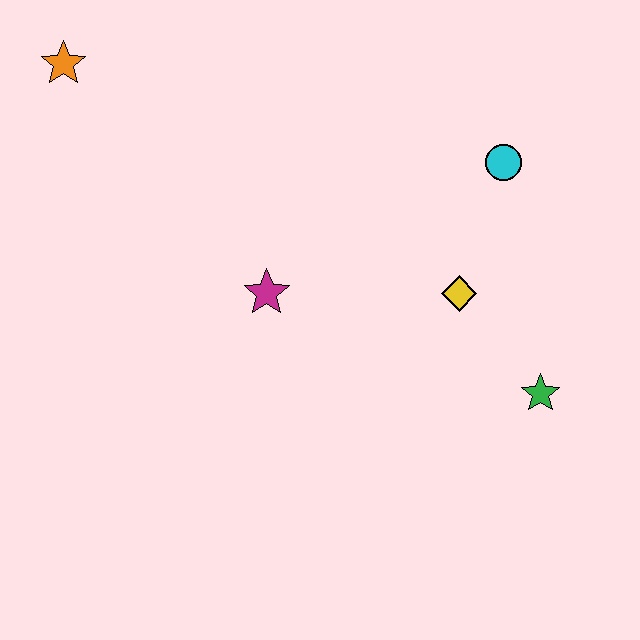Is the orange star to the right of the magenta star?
No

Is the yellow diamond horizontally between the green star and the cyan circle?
No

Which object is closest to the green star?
The yellow diamond is closest to the green star.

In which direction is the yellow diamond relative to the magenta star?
The yellow diamond is to the right of the magenta star.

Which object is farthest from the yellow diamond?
The orange star is farthest from the yellow diamond.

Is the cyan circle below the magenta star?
No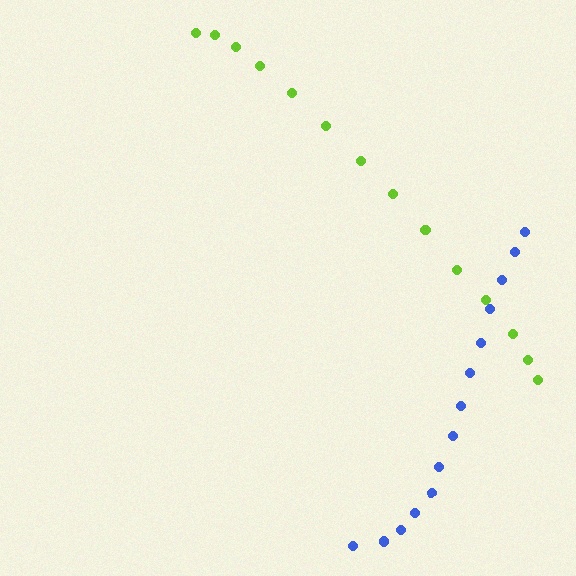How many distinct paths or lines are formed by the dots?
There are 2 distinct paths.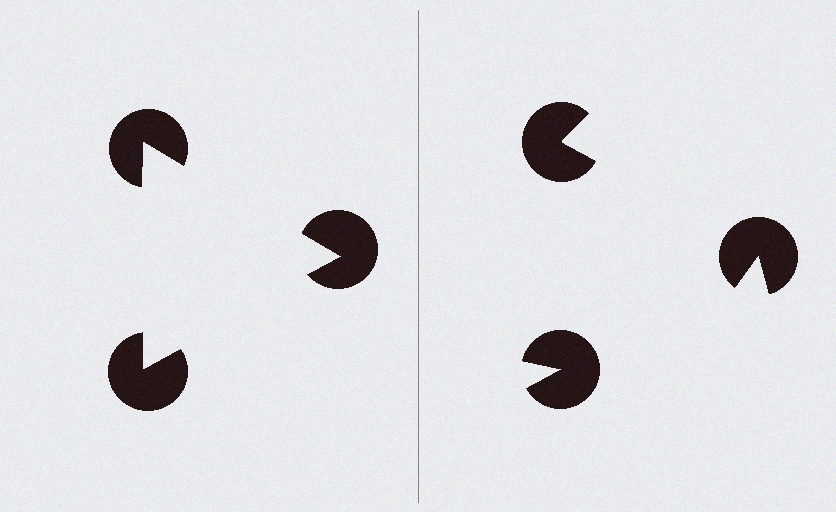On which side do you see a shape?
An illusory triangle appears on the left side. On the right side the wedge cuts are rotated, so no coherent shape forms.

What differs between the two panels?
The pac-man discs are positioned identically on both sides; only the wedge orientations differ. On the left they align to a triangle; on the right they are misaligned.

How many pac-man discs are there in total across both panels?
6 — 3 on each side.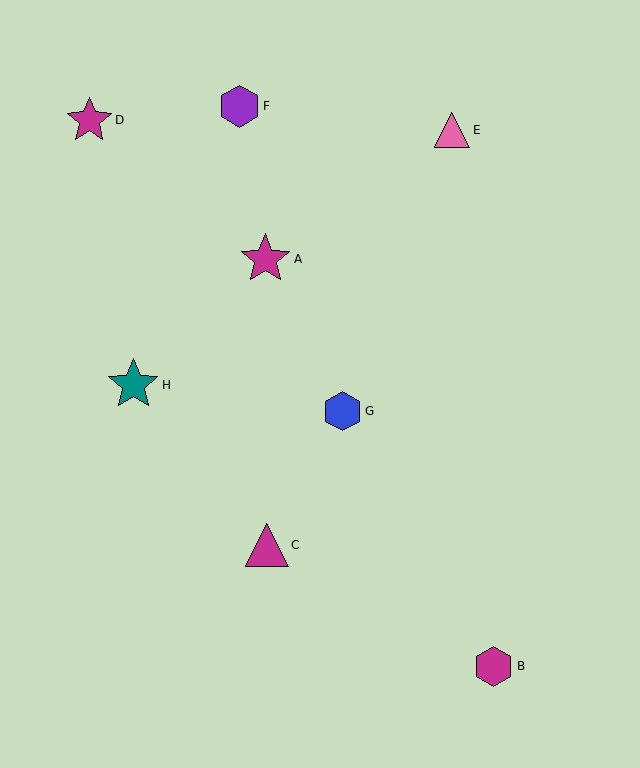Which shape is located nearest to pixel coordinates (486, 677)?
The magenta hexagon (labeled B) at (494, 666) is nearest to that location.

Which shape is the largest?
The teal star (labeled H) is the largest.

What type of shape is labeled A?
Shape A is a magenta star.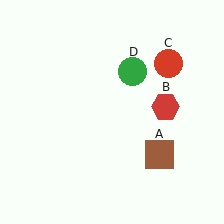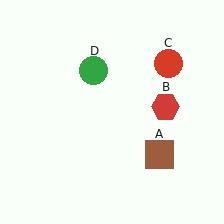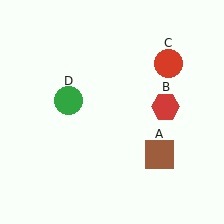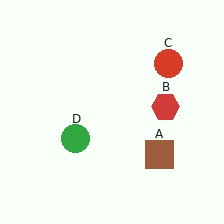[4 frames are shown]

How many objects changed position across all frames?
1 object changed position: green circle (object D).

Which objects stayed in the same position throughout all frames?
Brown square (object A) and red hexagon (object B) and red circle (object C) remained stationary.